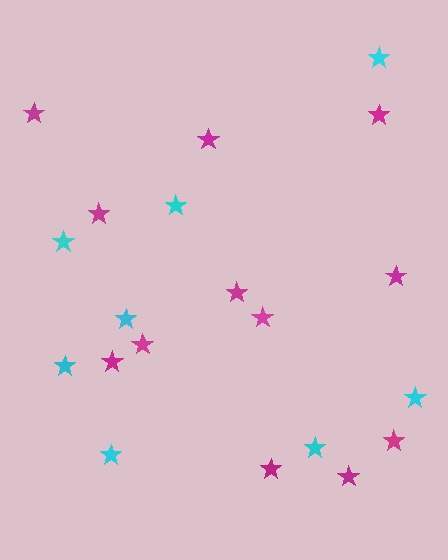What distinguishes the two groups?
There are 2 groups: one group of magenta stars (12) and one group of cyan stars (8).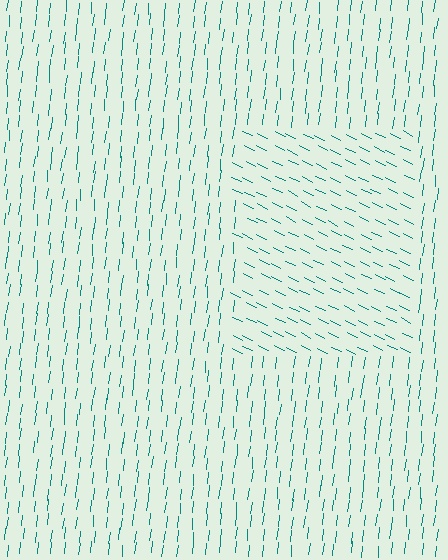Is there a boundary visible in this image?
Yes, there is a texture boundary formed by a change in line orientation.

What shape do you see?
I see a rectangle.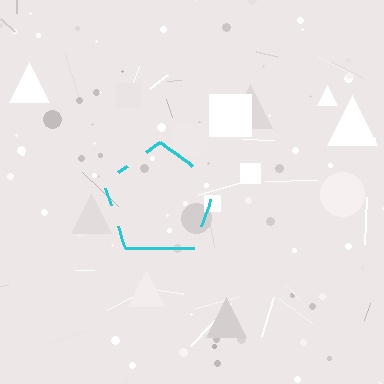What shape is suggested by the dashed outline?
The dashed outline suggests a pentagon.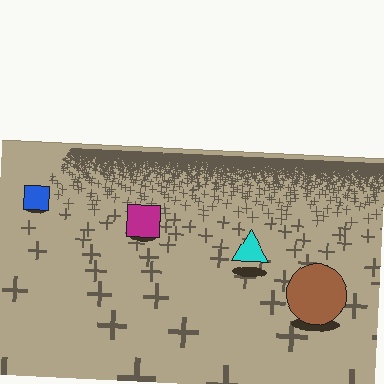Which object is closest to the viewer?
The brown circle is closest. The texture marks near it are larger and more spread out.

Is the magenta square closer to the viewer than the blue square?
Yes. The magenta square is closer — you can tell from the texture gradient: the ground texture is coarser near it.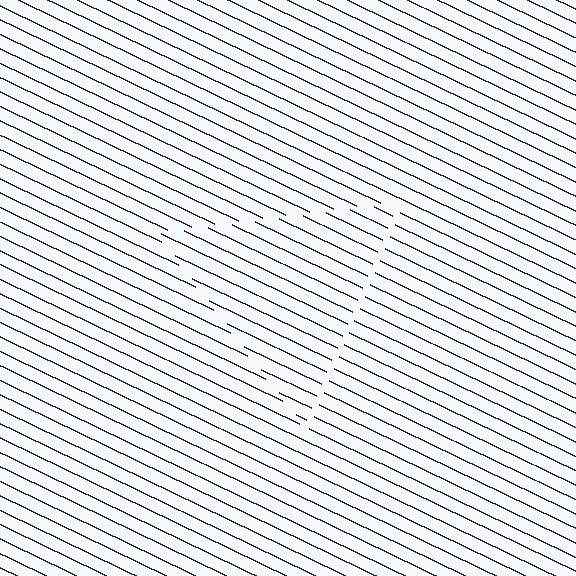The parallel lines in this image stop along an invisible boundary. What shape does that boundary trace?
An illusory triangle. The interior of the shape contains the same grating, shifted by half a period — the contour is defined by the phase discontinuity where line-ends from the inner and outer gratings abut.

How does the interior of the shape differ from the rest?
The interior of the shape contains the same grating, shifted by half a period — the contour is defined by the phase discontinuity where line-ends from the inner and outer gratings abut.